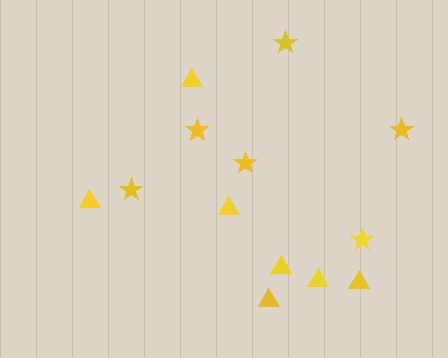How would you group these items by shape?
There are 2 groups: one group of stars (6) and one group of triangles (7).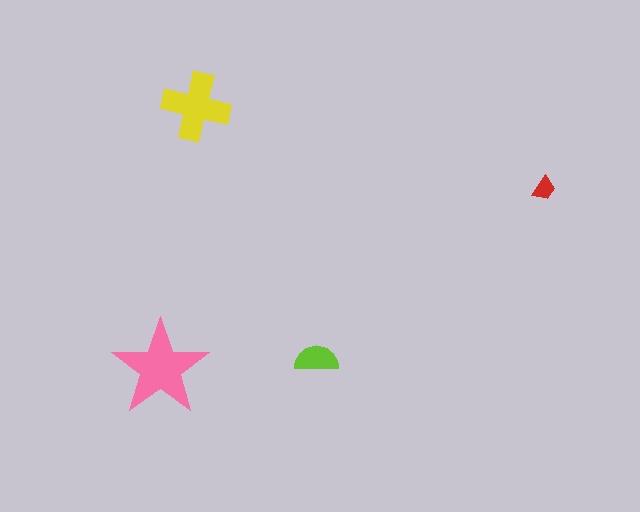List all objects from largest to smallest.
The pink star, the yellow cross, the lime semicircle, the red trapezoid.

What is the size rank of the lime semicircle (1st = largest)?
3rd.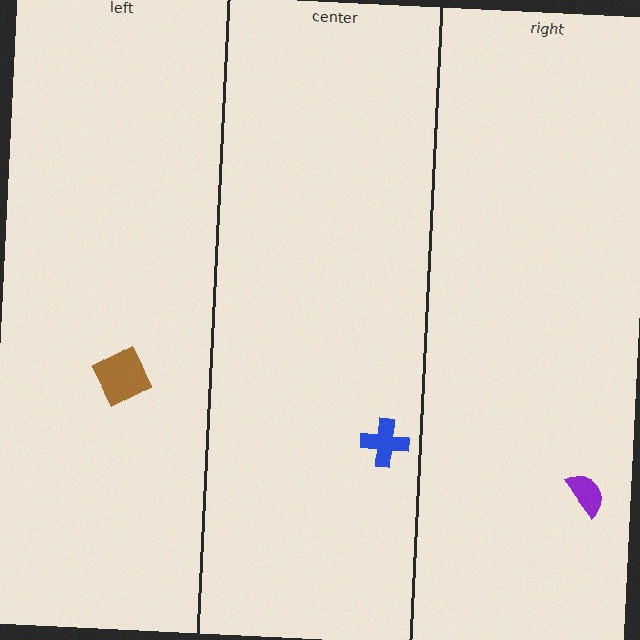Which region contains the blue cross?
The center region.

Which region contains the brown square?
The left region.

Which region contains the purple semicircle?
The right region.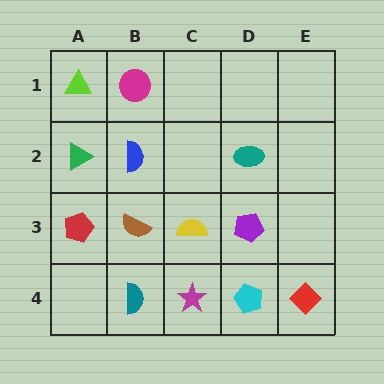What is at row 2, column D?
A teal ellipse.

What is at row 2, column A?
A green triangle.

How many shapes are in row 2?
3 shapes.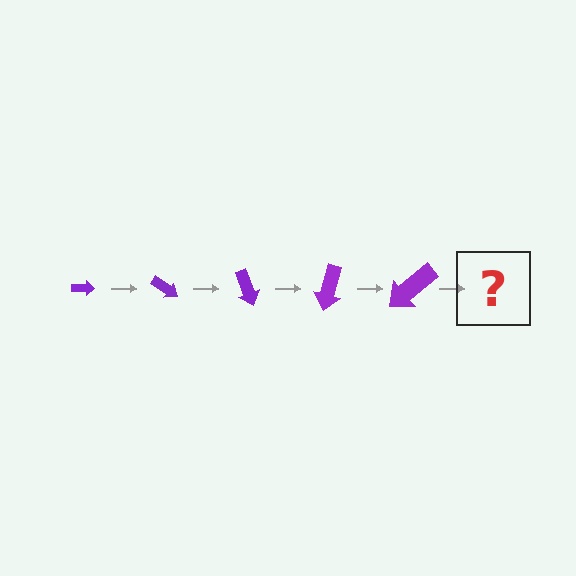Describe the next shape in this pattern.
It should be an arrow, larger than the previous one and rotated 175 degrees from the start.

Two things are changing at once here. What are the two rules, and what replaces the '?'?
The two rules are that the arrow grows larger each step and it rotates 35 degrees each step. The '?' should be an arrow, larger than the previous one and rotated 175 degrees from the start.